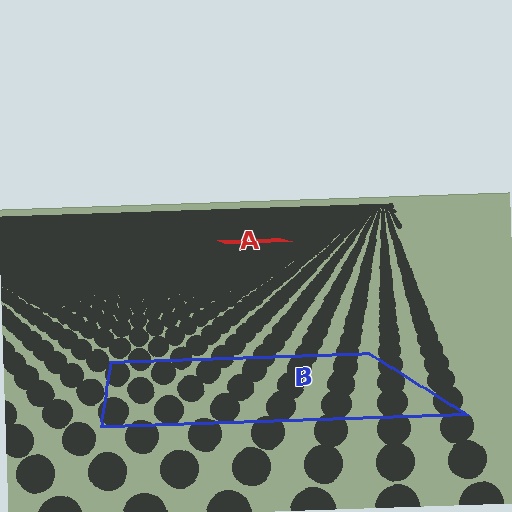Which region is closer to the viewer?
Region B is closer. The texture elements there are larger and more spread out.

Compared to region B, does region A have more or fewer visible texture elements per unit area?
Region A has more texture elements per unit area — they are packed more densely because it is farther away.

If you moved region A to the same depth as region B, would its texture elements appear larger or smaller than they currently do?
They would appear larger. At a closer depth, the same texture elements are projected at a bigger on-screen size.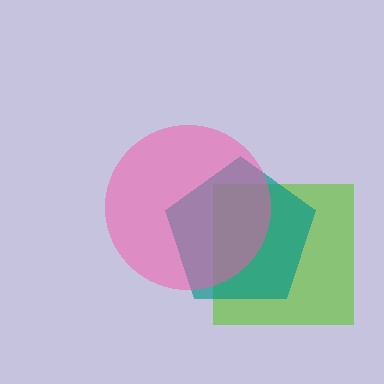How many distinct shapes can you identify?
There are 3 distinct shapes: a lime square, a teal pentagon, a pink circle.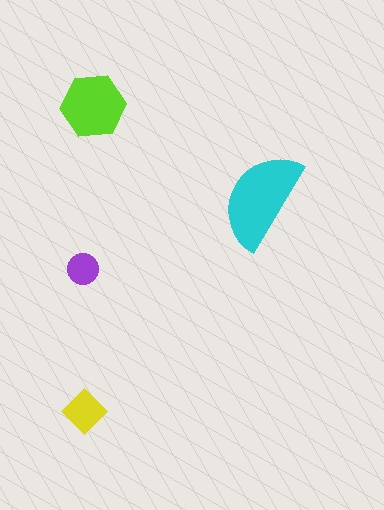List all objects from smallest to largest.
The purple circle, the yellow diamond, the lime hexagon, the cyan semicircle.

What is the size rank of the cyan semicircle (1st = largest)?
1st.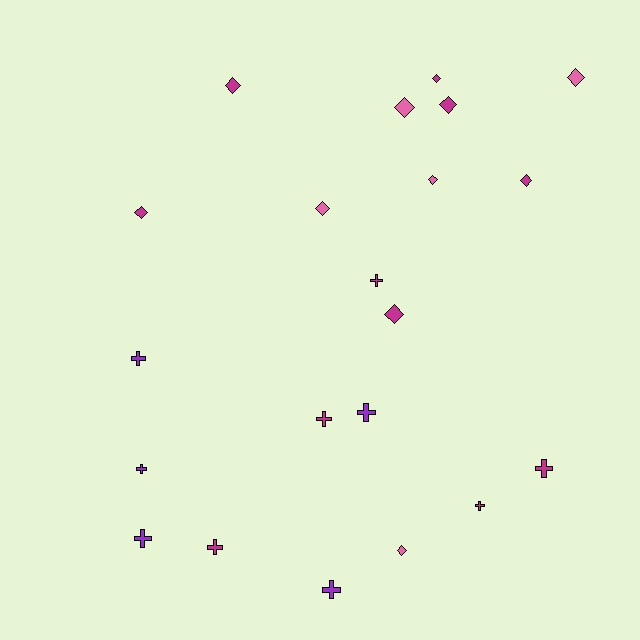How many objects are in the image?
There are 21 objects.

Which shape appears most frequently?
Diamond, with 11 objects.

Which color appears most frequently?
Magenta, with 11 objects.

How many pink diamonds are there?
There are 5 pink diamonds.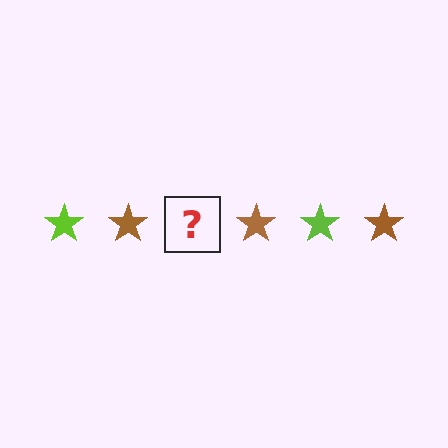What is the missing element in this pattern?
The missing element is a lime star.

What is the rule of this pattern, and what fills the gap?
The rule is that the pattern cycles through lime, brown stars. The gap should be filled with a lime star.